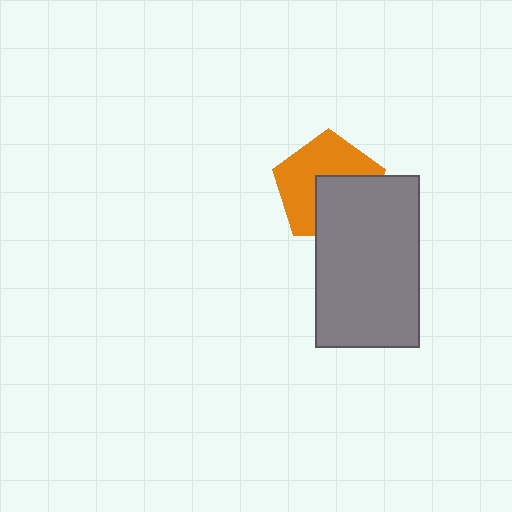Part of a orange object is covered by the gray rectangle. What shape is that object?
It is a pentagon.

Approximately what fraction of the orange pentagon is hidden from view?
Roughly 41% of the orange pentagon is hidden behind the gray rectangle.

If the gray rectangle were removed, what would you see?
You would see the complete orange pentagon.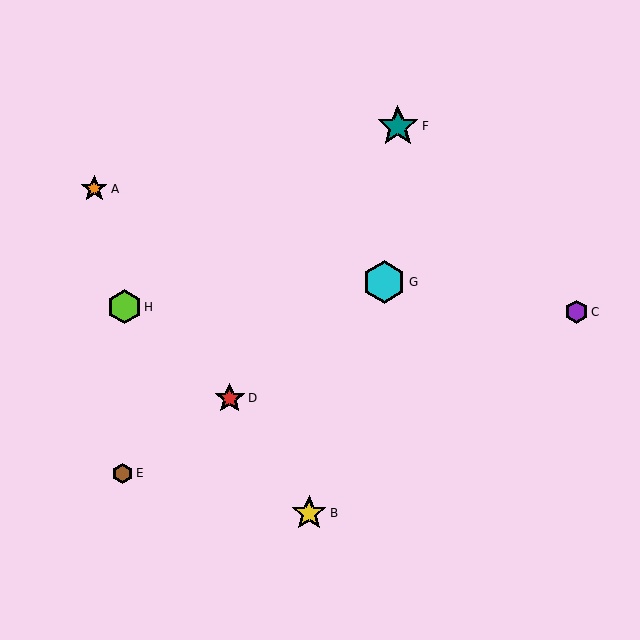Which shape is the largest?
The cyan hexagon (labeled G) is the largest.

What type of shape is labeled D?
Shape D is a red star.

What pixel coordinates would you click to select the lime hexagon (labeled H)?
Click at (124, 307) to select the lime hexagon H.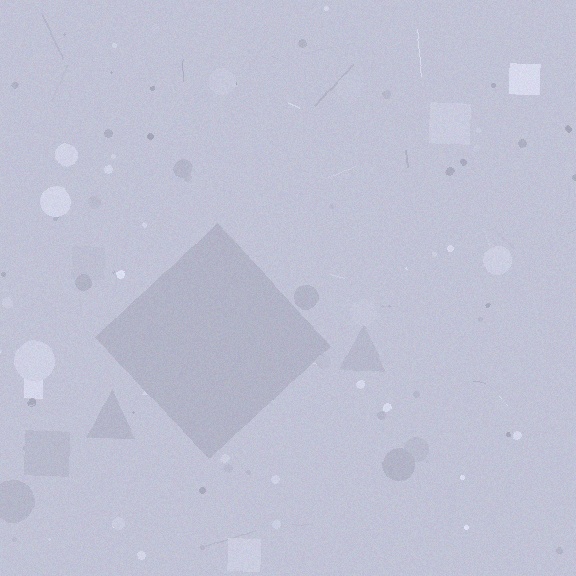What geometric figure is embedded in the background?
A diamond is embedded in the background.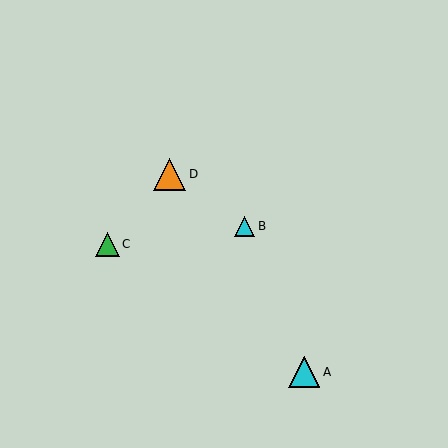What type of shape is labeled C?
Shape C is a green triangle.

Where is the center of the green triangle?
The center of the green triangle is at (107, 244).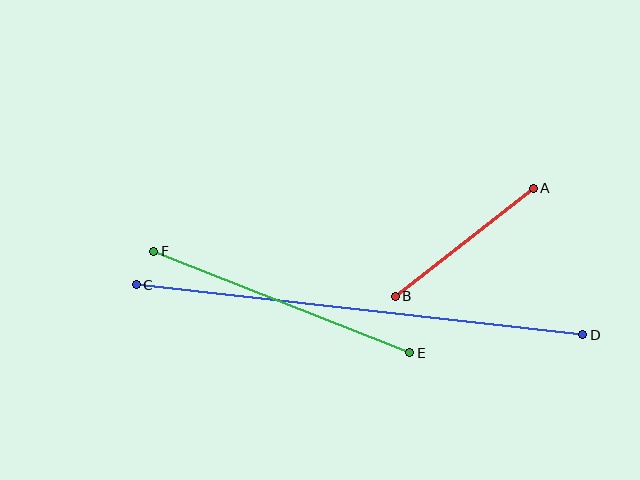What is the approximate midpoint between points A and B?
The midpoint is at approximately (464, 242) pixels.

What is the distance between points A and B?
The distance is approximately 175 pixels.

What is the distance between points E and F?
The distance is approximately 275 pixels.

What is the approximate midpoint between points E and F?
The midpoint is at approximately (282, 302) pixels.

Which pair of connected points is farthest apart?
Points C and D are farthest apart.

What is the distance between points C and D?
The distance is approximately 449 pixels.